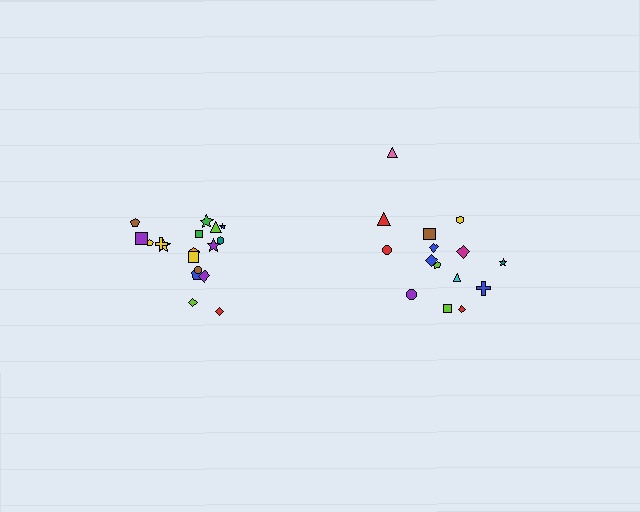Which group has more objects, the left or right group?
The left group.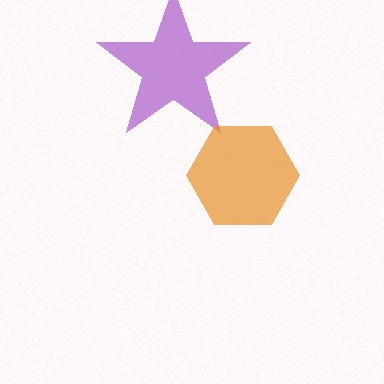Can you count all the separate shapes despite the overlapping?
Yes, there are 2 separate shapes.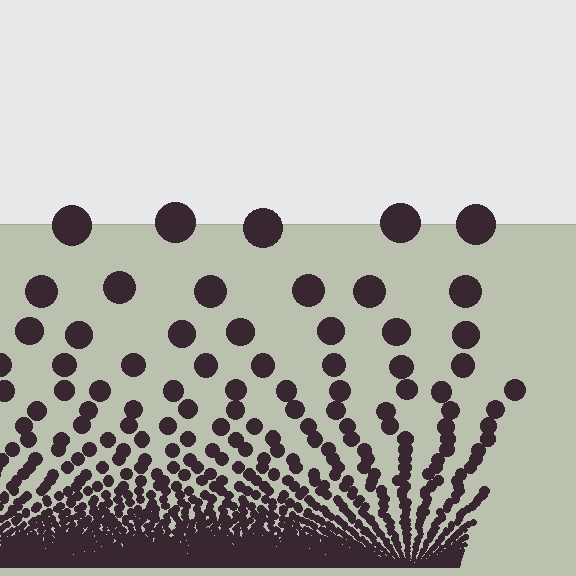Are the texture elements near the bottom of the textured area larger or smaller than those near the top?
Smaller. The gradient is inverted — elements near the bottom are smaller and denser.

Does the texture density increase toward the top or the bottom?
Density increases toward the bottom.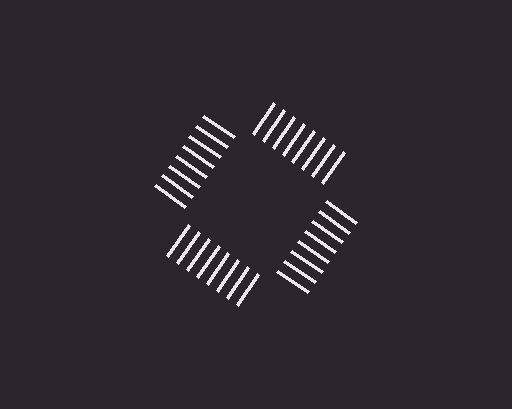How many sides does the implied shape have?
4 sides — the line-ends trace a square.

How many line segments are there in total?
32 — 8 along each of the 4 edges.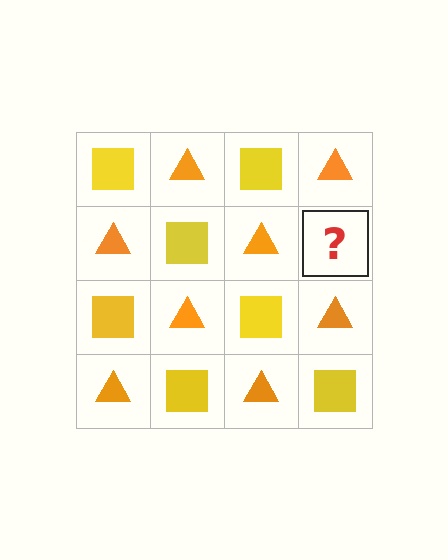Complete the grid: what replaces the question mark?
The question mark should be replaced with a yellow square.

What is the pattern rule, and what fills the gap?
The rule is that it alternates yellow square and orange triangle in a checkerboard pattern. The gap should be filled with a yellow square.